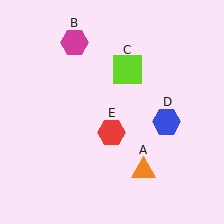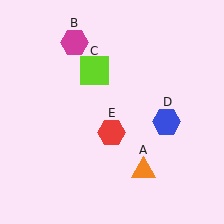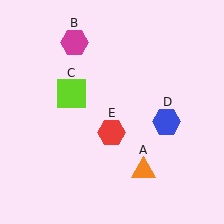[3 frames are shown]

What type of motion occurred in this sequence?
The lime square (object C) rotated counterclockwise around the center of the scene.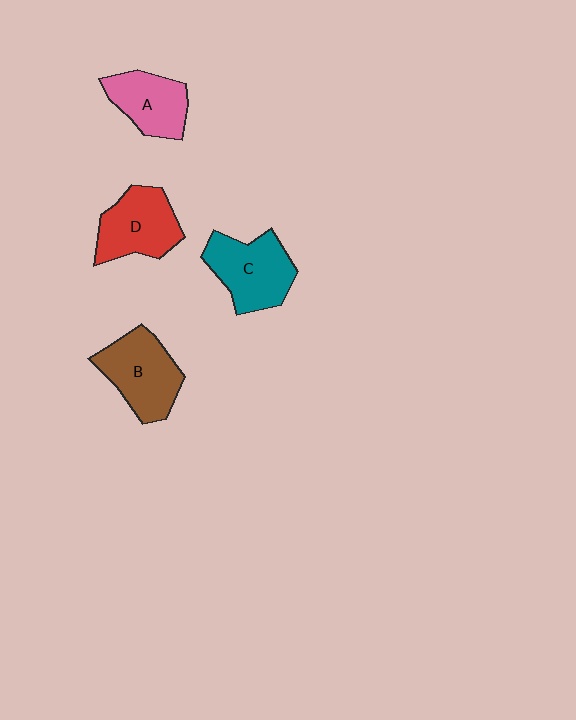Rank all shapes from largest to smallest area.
From largest to smallest: C (teal), B (brown), D (red), A (pink).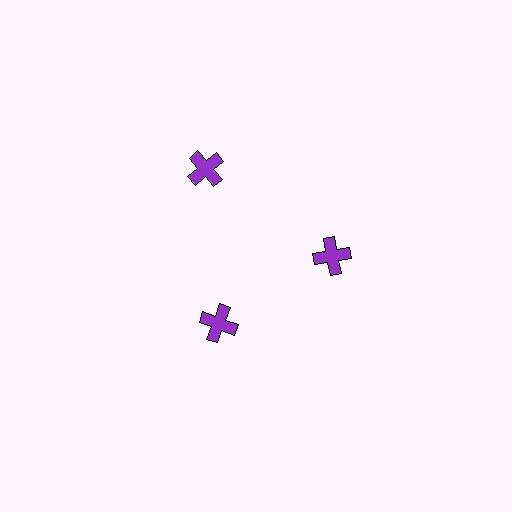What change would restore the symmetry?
The symmetry would be restored by moving it inward, back onto the ring so that all 3 crosses sit at equal angles and equal distance from the center.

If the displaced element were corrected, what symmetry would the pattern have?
It would have 3-fold rotational symmetry — the pattern would map onto itself every 120 degrees.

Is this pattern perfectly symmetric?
No. The 3 purple crosses are arranged in a ring, but one element near the 11 o'clock position is pushed outward from the center, breaking the 3-fold rotational symmetry.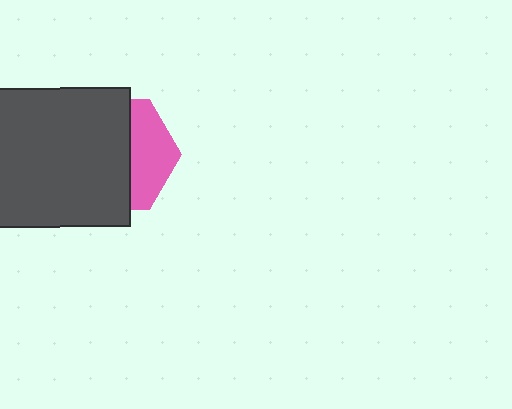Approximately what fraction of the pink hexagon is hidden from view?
Roughly 64% of the pink hexagon is hidden behind the dark gray square.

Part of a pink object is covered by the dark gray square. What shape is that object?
It is a hexagon.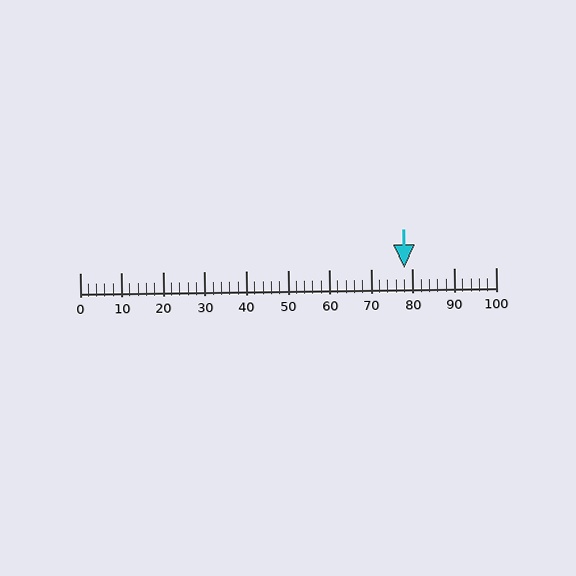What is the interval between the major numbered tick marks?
The major tick marks are spaced 10 units apart.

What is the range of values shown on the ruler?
The ruler shows values from 0 to 100.